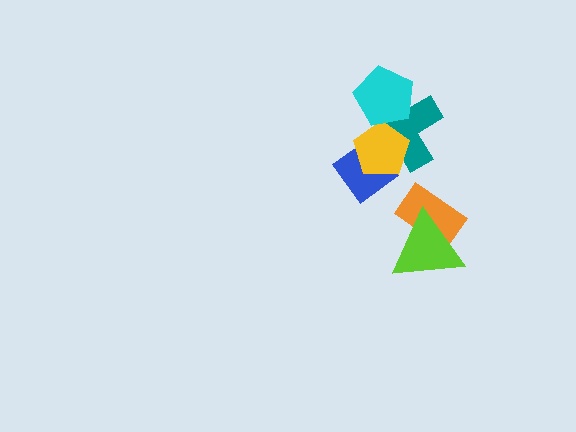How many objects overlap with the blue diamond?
2 objects overlap with the blue diamond.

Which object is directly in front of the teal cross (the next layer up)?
The yellow pentagon is directly in front of the teal cross.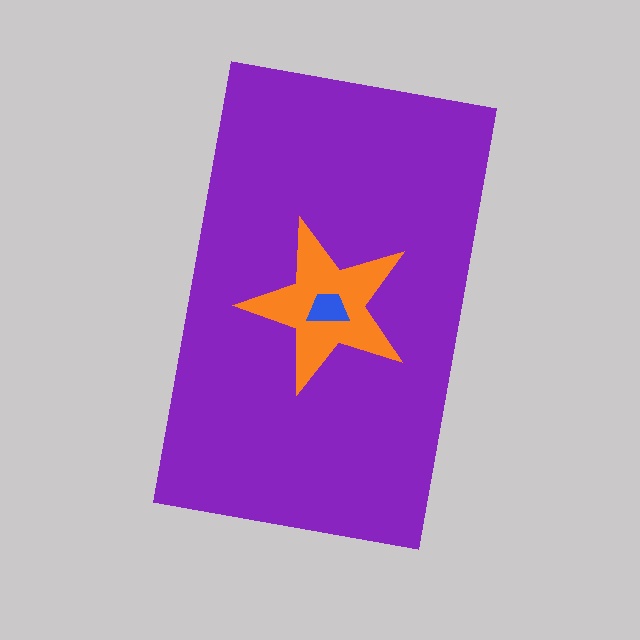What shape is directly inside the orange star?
The blue trapezoid.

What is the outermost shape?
The purple rectangle.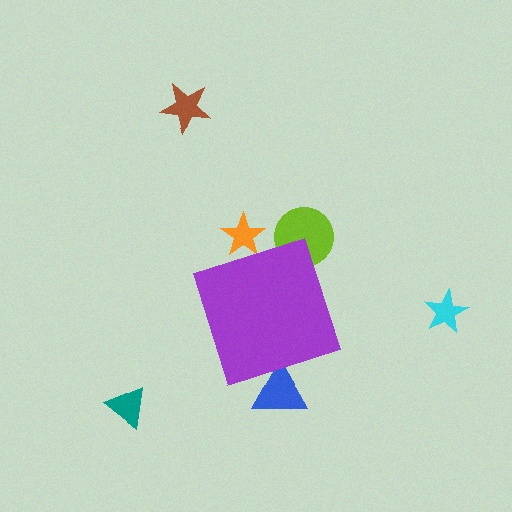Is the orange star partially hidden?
Yes, the orange star is partially hidden behind the purple diamond.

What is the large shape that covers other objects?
A purple diamond.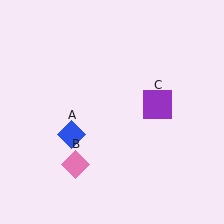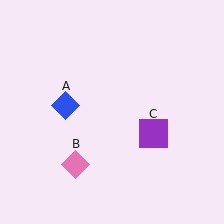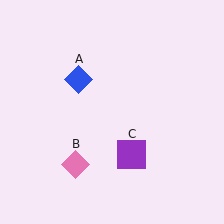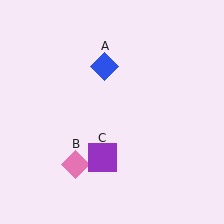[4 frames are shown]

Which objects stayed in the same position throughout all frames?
Pink diamond (object B) remained stationary.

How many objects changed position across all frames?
2 objects changed position: blue diamond (object A), purple square (object C).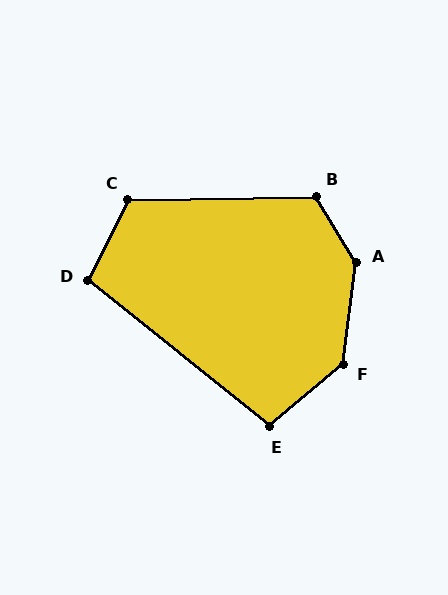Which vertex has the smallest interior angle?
E, at approximately 101 degrees.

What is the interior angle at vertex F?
Approximately 137 degrees (obtuse).